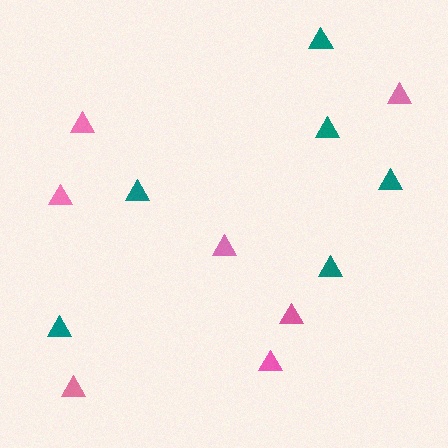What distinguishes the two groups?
There are 2 groups: one group of teal triangles (6) and one group of pink triangles (7).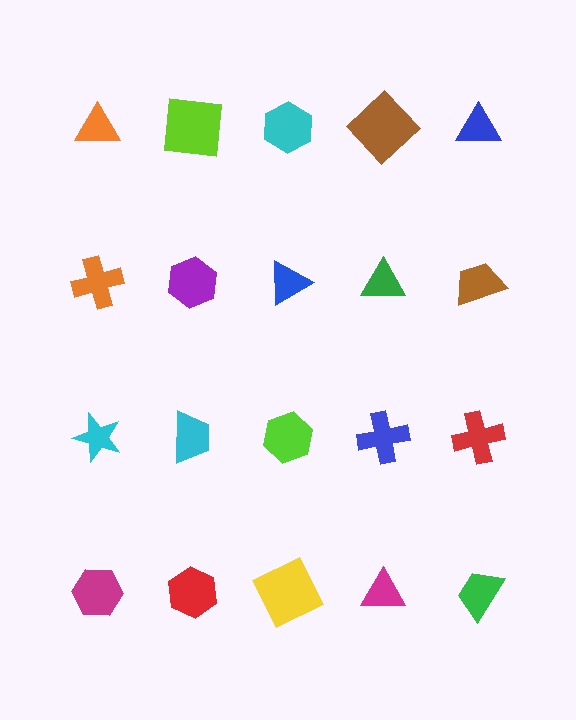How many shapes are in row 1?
5 shapes.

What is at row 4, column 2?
A red hexagon.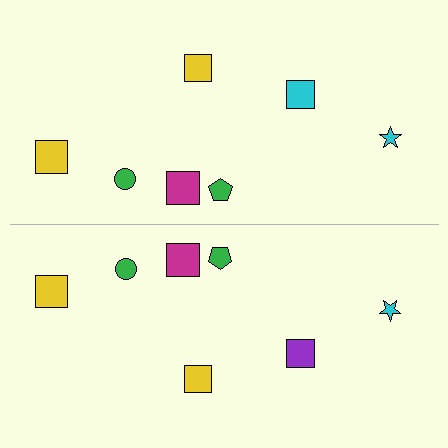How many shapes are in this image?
There are 14 shapes in this image.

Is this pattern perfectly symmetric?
No, the pattern is not perfectly symmetric. The purple square on the bottom side breaks the symmetry — its mirror counterpart is cyan.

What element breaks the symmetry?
The purple square on the bottom side breaks the symmetry — its mirror counterpart is cyan.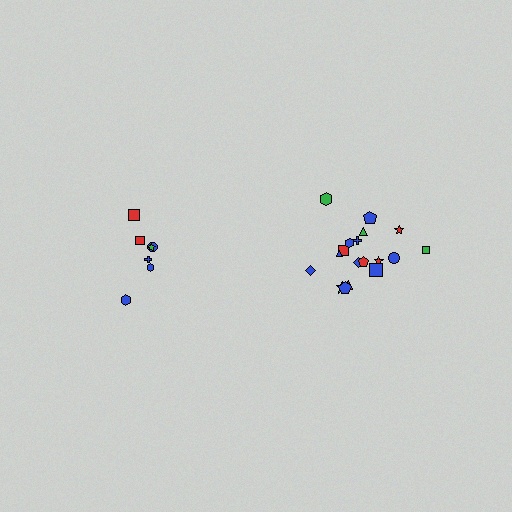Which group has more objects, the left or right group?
The right group.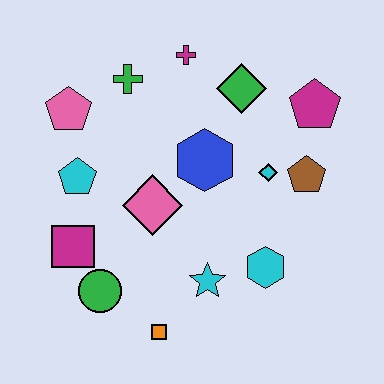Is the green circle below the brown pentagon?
Yes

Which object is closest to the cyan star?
The cyan hexagon is closest to the cyan star.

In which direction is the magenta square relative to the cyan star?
The magenta square is to the left of the cyan star.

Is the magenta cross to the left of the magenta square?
No